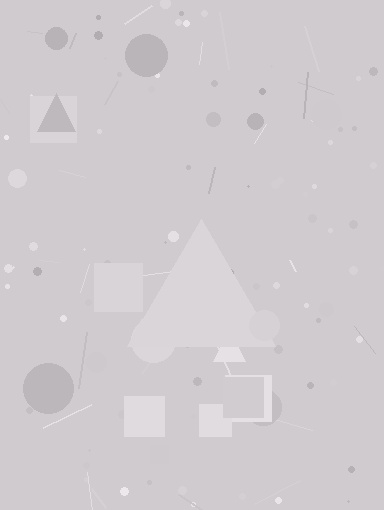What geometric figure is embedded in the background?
A triangle is embedded in the background.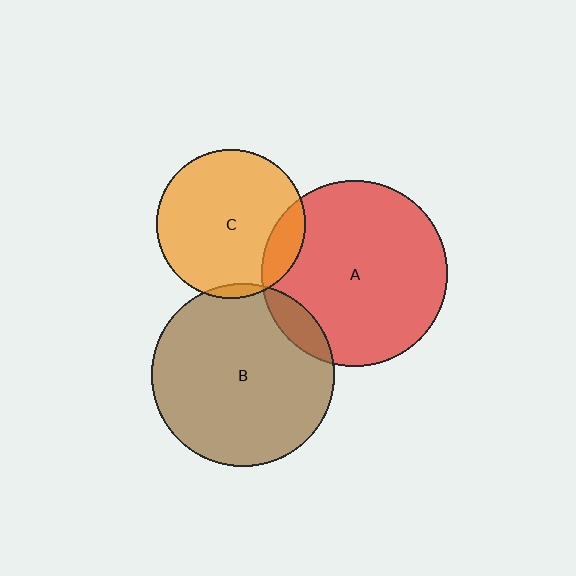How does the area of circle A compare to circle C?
Approximately 1.6 times.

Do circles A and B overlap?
Yes.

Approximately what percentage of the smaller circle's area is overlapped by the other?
Approximately 10%.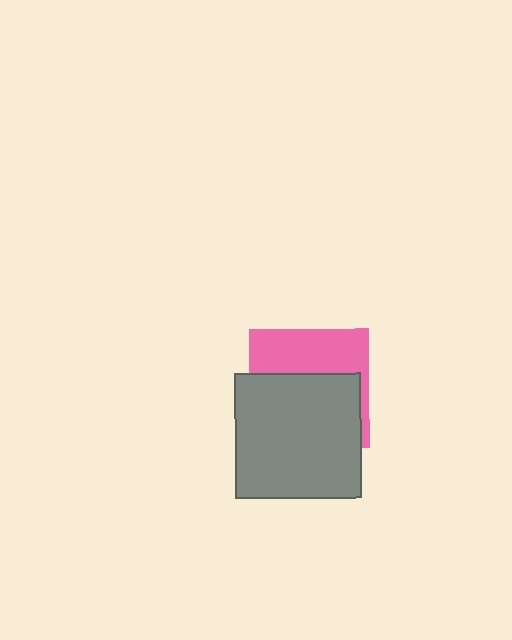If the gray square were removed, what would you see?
You would see the complete pink square.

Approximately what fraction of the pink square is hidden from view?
Roughly 59% of the pink square is hidden behind the gray square.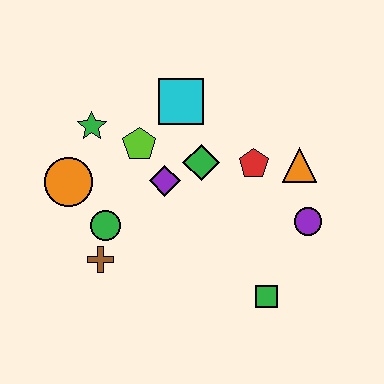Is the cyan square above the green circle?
Yes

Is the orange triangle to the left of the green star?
No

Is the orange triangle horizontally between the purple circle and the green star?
Yes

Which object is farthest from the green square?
The green star is farthest from the green square.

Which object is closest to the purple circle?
The orange triangle is closest to the purple circle.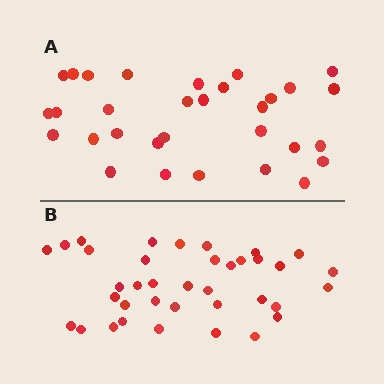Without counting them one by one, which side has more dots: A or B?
Region B (the bottom region) has more dots.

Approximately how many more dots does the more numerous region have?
Region B has about 6 more dots than region A.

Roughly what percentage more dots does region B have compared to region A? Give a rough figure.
About 20% more.